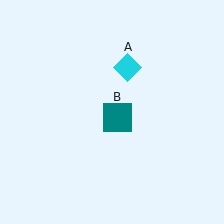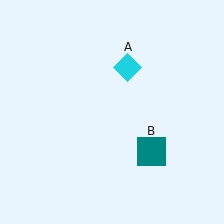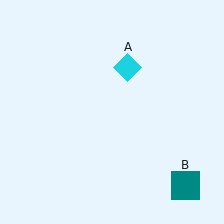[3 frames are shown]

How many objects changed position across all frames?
1 object changed position: teal square (object B).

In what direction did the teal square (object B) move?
The teal square (object B) moved down and to the right.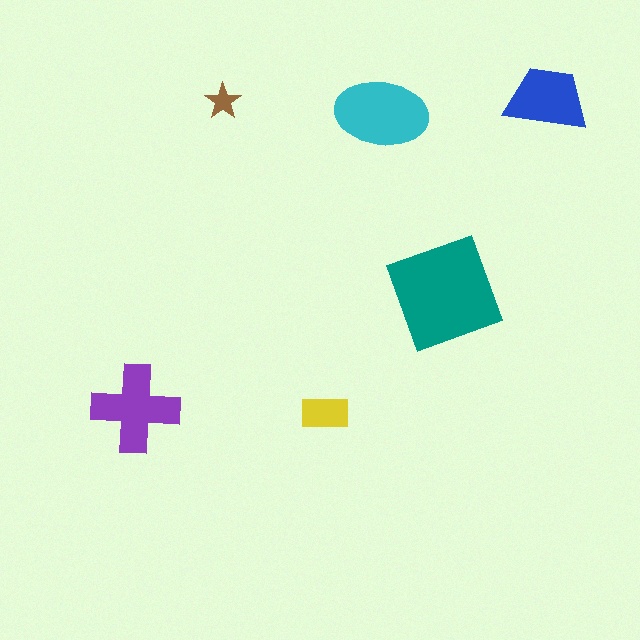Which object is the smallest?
The brown star.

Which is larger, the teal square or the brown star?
The teal square.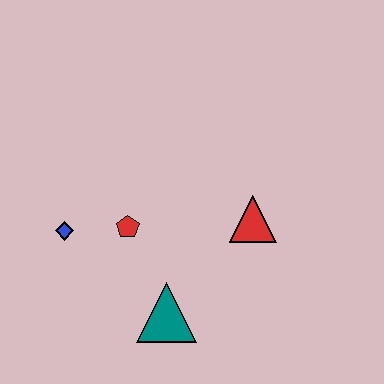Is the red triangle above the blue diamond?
Yes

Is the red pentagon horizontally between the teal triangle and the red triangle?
No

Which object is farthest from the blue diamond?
The red triangle is farthest from the blue diamond.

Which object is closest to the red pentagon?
The blue diamond is closest to the red pentagon.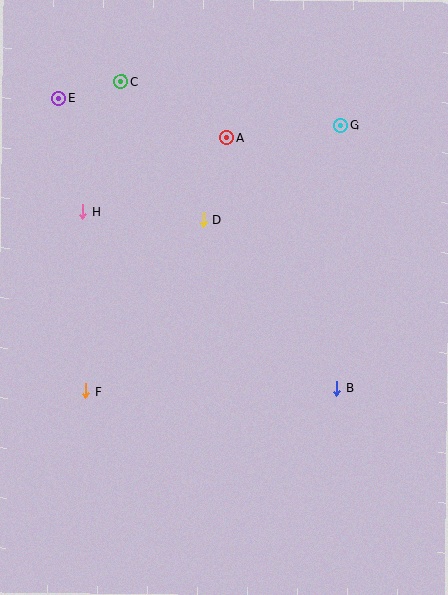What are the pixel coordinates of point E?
Point E is at (59, 98).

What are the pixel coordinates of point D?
Point D is at (203, 219).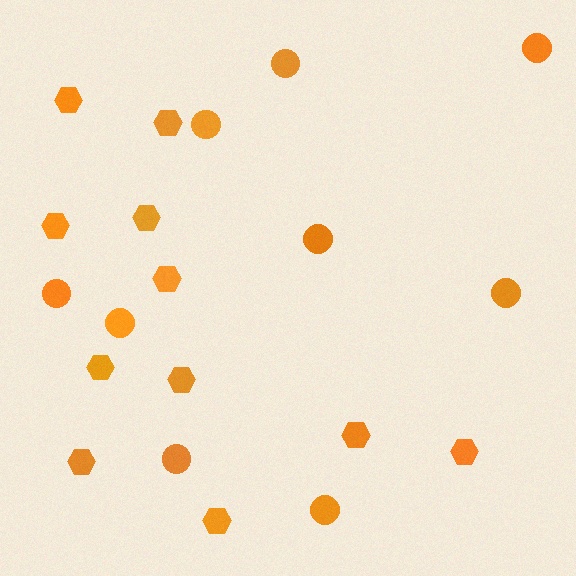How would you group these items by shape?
There are 2 groups: one group of circles (9) and one group of hexagons (11).